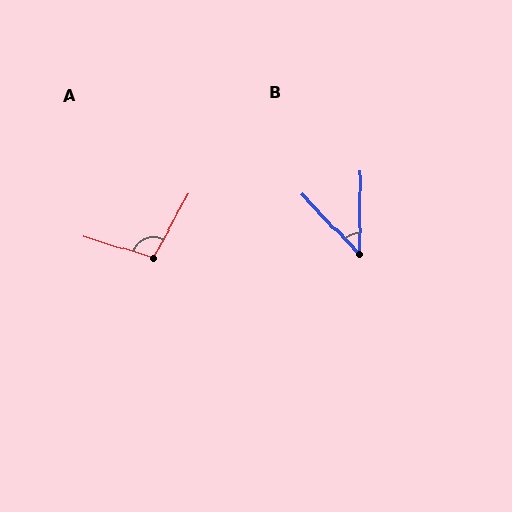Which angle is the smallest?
B, at approximately 44 degrees.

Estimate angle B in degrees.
Approximately 44 degrees.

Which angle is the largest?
A, at approximately 102 degrees.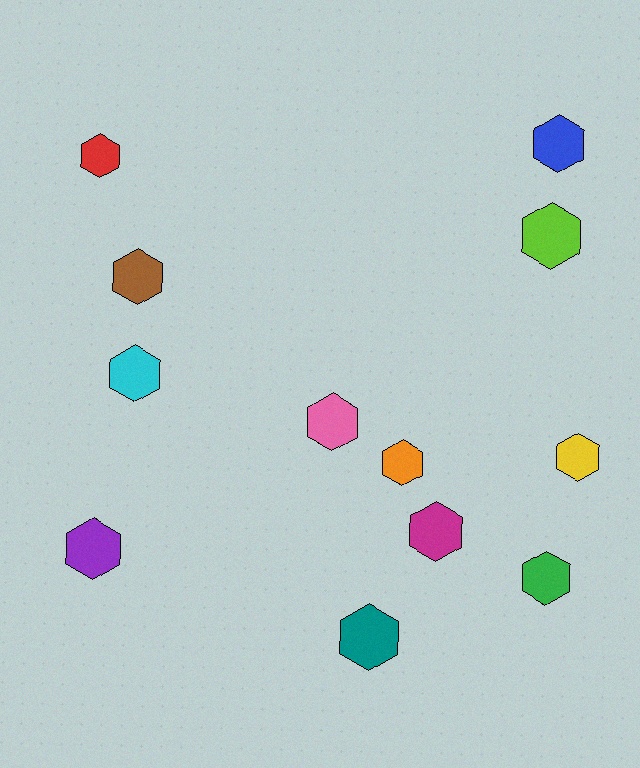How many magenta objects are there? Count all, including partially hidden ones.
There is 1 magenta object.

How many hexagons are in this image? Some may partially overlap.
There are 12 hexagons.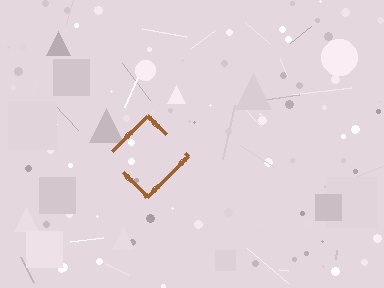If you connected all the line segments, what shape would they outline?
They would outline a diamond.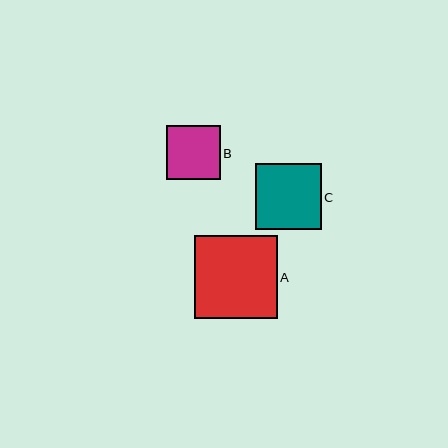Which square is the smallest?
Square B is the smallest with a size of approximately 54 pixels.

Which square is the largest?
Square A is the largest with a size of approximately 83 pixels.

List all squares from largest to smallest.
From largest to smallest: A, C, B.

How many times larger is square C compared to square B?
Square C is approximately 1.2 times the size of square B.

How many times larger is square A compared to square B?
Square A is approximately 1.5 times the size of square B.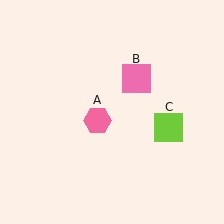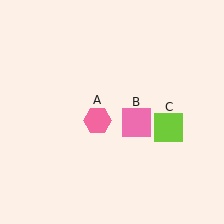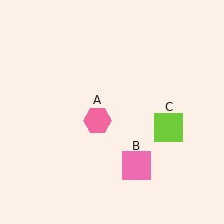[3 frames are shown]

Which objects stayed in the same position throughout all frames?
Pink hexagon (object A) and lime square (object C) remained stationary.